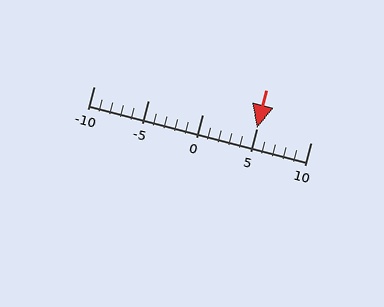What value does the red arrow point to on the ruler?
The red arrow points to approximately 5.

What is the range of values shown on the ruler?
The ruler shows values from -10 to 10.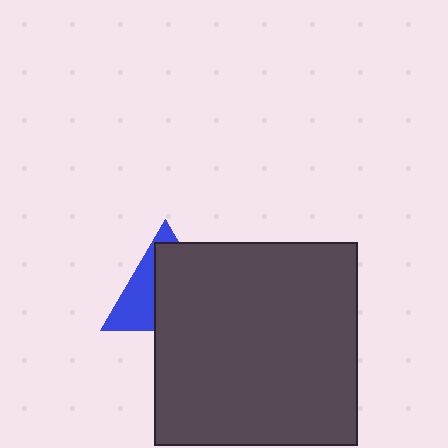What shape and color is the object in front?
The object in front is a dark gray square.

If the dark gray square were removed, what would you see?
You would see the complete blue triangle.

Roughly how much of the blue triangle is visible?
A small part of it is visible (roughly 38%).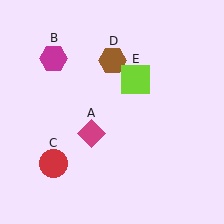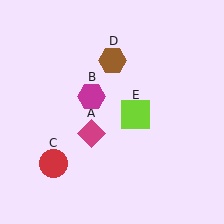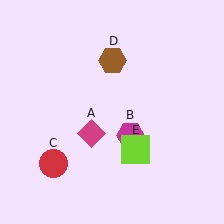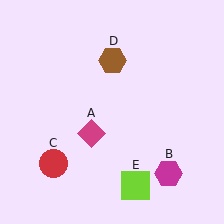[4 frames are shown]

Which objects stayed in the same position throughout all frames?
Magenta diamond (object A) and red circle (object C) and brown hexagon (object D) remained stationary.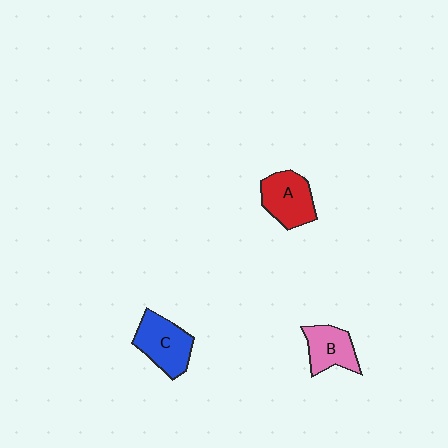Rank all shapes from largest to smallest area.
From largest to smallest: C (blue), A (red), B (pink).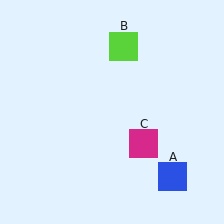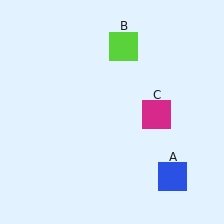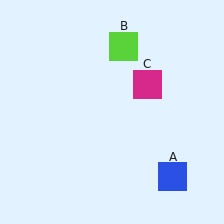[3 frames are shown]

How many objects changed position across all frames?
1 object changed position: magenta square (object C).